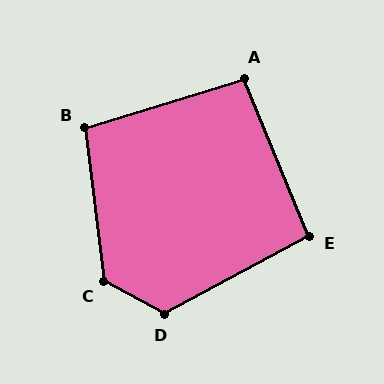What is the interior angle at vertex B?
Approximately 100 degrees (obtuse).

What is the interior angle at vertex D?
Approximately 123 degrees (obtuse).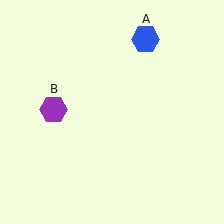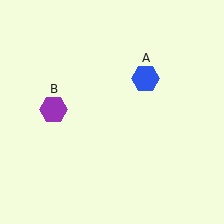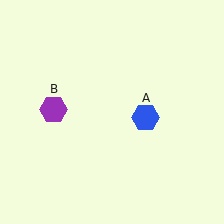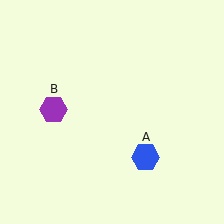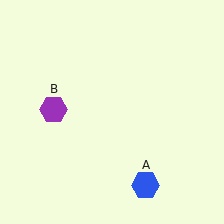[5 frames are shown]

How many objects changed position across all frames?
1 object changed position: blue hexagon (object A).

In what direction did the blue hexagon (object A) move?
The blue hexagon (object A) moved down.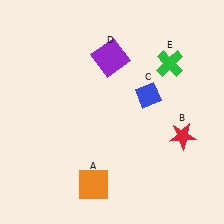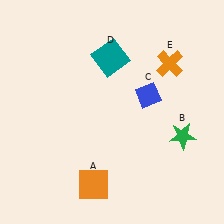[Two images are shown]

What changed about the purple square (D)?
In Image 1, D is purple. In Image 2, it changed to teal.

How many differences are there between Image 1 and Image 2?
There are 3 differences between the two images.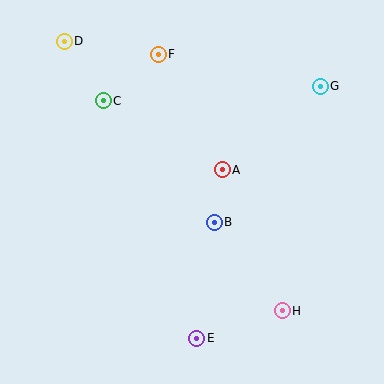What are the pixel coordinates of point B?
Point B is at (214, 222).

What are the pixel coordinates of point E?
Point E is at (197, 338).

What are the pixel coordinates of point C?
Point C is at (103, 101).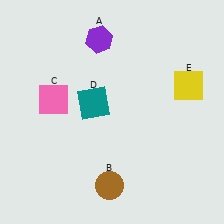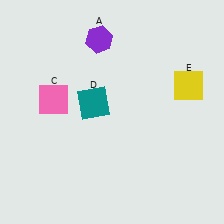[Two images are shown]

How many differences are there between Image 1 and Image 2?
There is 1 difference between the two images.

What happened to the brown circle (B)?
The brown circle (B) was removed in Image 2. It was in the bottom-left area of Image 1.